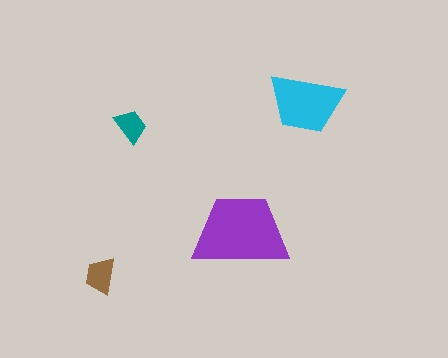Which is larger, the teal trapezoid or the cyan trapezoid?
The cyan one.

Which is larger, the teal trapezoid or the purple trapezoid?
The purple one.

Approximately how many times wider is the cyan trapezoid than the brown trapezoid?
About 2 times wider.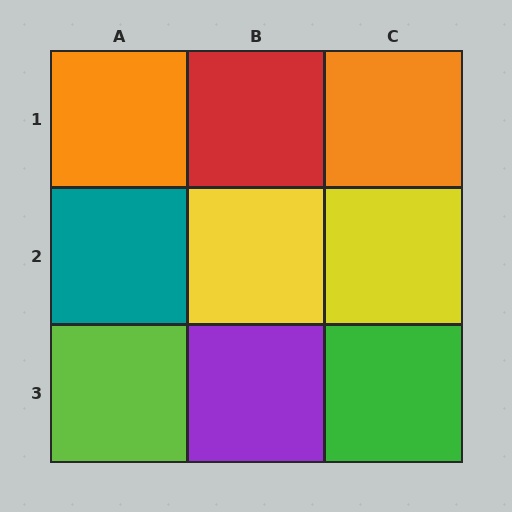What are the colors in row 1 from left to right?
Orange, red, orange.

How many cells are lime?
1 cell is lime.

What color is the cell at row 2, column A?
Teal.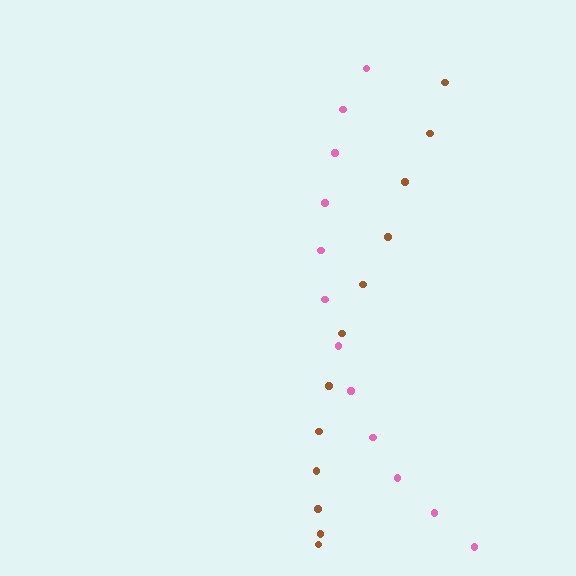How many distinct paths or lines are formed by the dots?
There are 2 distinct paths.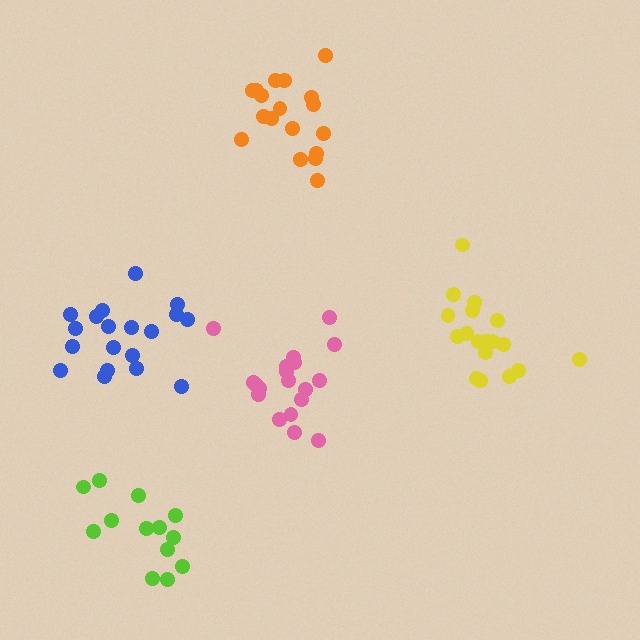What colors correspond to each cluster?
The clusters are colored: lime, pink, orange, yellow, blue.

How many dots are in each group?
Group 1: 14 dots, Group 2: 19 dots, Group 3: 18 dots, Group 4: 18 dots, Group 5: 19 dots (88 total).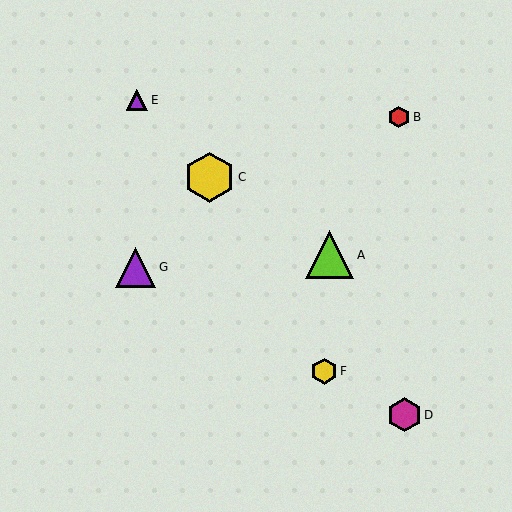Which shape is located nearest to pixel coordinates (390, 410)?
The magenta hexagon (labeled D) at (404, 415) is nearest to that location.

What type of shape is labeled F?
Shape F is a yellow hexagon.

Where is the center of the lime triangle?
The center of the lime triangle is at (330, 255).